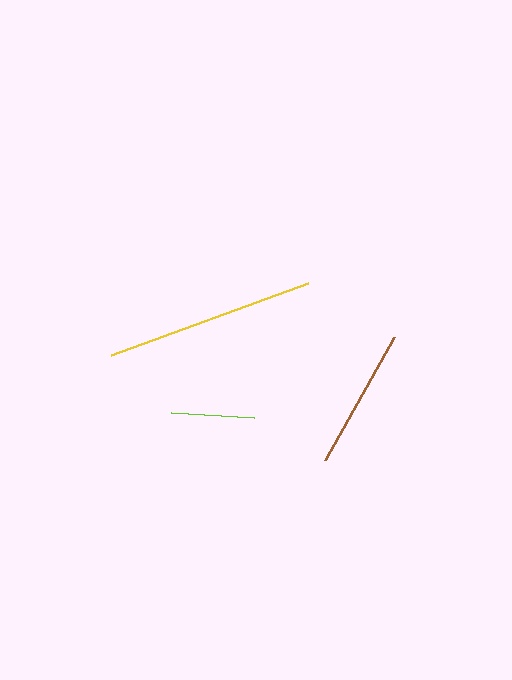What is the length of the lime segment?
The lime segment is approximately 83 pixels long.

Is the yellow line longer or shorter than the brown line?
The yellow line is longer than the brown line.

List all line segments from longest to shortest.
From longest to shortest: yellow, brown, lime.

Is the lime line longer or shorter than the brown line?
The brown line is longer than the lime line.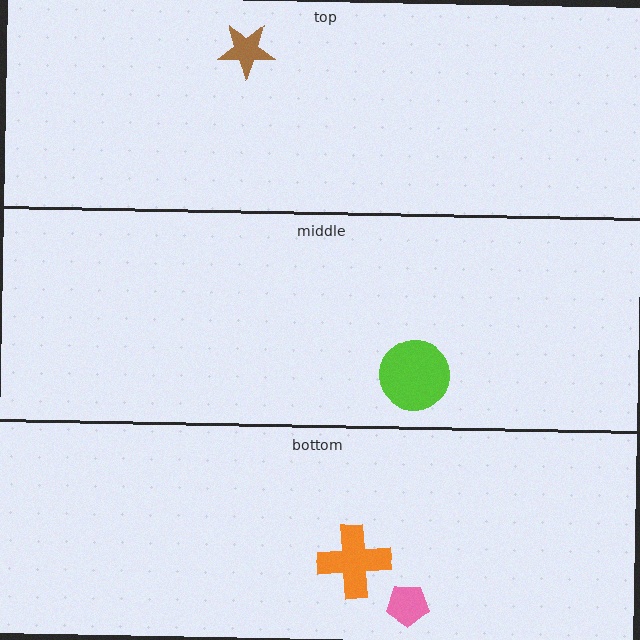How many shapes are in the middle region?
1.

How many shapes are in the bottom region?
2.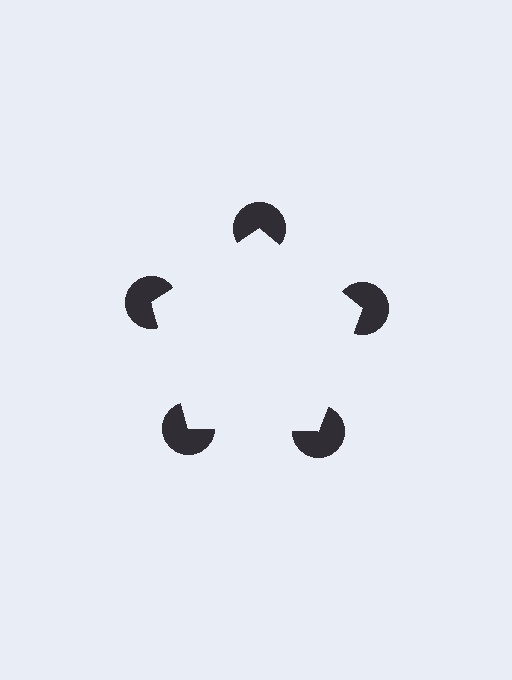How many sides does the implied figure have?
5 sides.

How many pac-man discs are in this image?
There are 5 — one at each vertex of the illusory pentagon.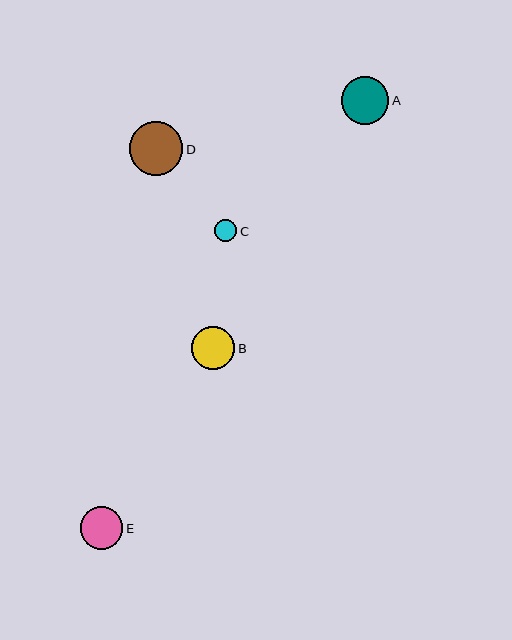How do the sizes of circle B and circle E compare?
Circle B and circle E are approximately the same size.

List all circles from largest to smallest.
From largest to smallest: D, A, B, E, C.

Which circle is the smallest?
Circle C is the smallest with a size of approximately 22 pixels.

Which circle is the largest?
Circle D is the largest with a size of approximately 54 pixels.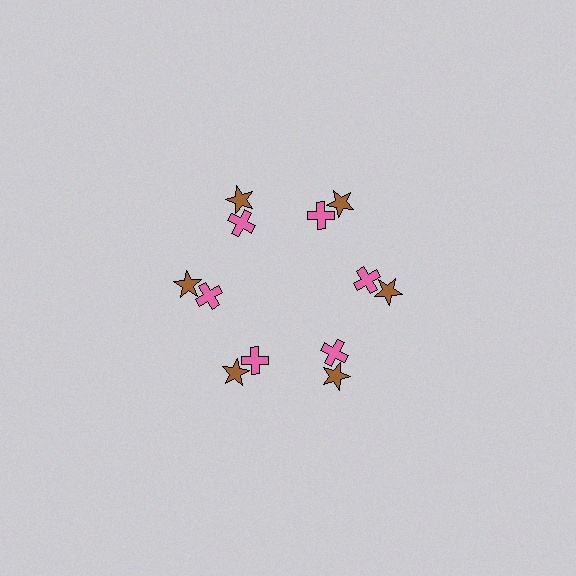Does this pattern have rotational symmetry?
Yes, this pattern has 6-fold rotational symmetry. It looks the same after rotating 60 degrees around the center.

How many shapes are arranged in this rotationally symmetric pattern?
There are 12 shapes, arranged in 6 groups of 2.